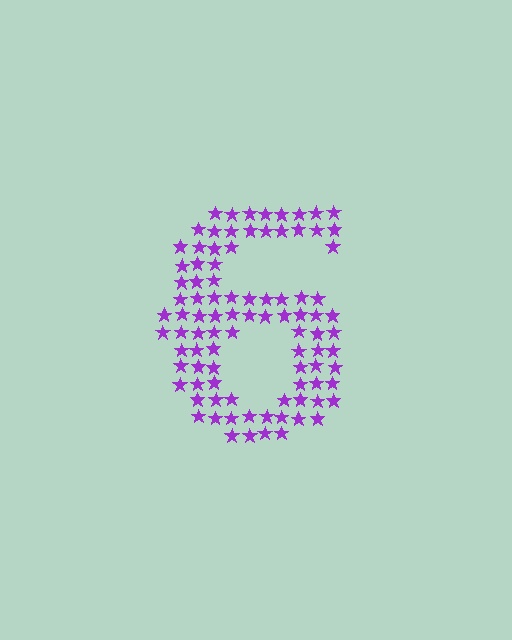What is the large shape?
The large shape is the digit 6.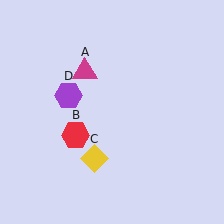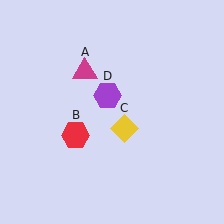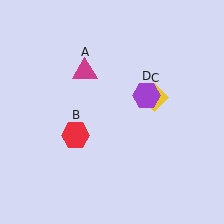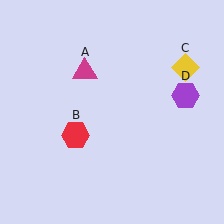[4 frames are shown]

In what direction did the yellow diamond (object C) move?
The yellow diamond (object C) moved up and to the right.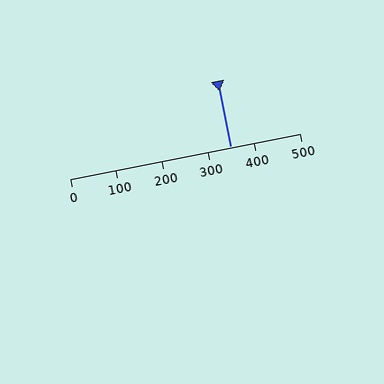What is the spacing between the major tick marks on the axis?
The major ticks are spaced 100 apart.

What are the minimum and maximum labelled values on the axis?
The axis runs from 0 to 500.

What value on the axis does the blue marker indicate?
The marker indicates approximately 350.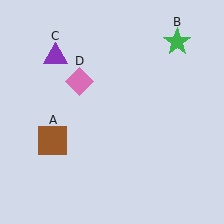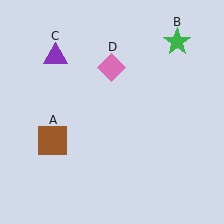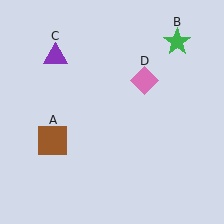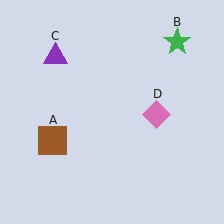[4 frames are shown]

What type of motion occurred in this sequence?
The pink diamond (object D) rotated clockwise around the center of the scene.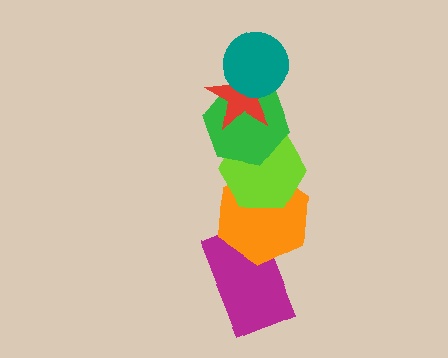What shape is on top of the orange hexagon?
The lime hexagon is on top of the orange hexagon.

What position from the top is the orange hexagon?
The orange hexagon is 5th from the top.